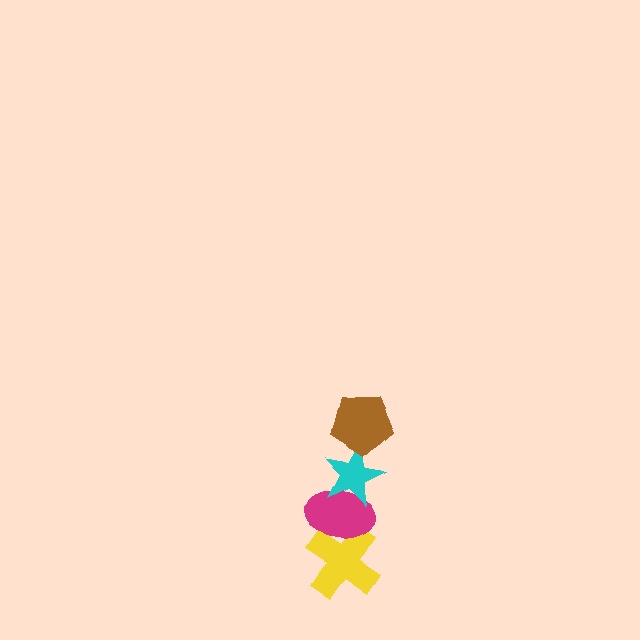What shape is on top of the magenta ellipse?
The cyan star is on top of the magenta ellipse.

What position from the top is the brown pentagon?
The brown pentagon is 1st from the top.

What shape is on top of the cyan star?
The brown pentagon is on top of the cyan star.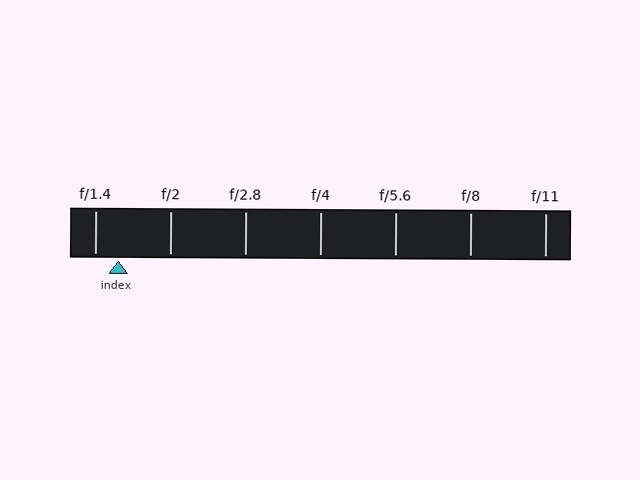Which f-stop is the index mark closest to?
The index mark is closest to f/1.4.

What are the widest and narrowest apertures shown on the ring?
The widest aperture shown is f/1.4 and the narrowest is f/11.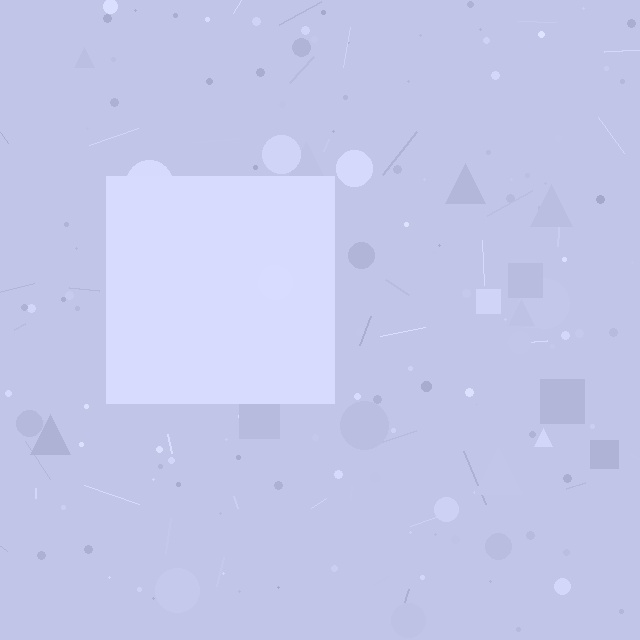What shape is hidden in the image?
A square is hidden in the image.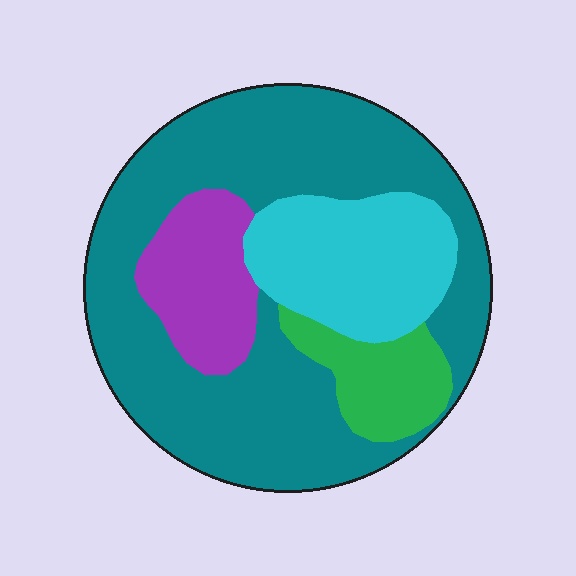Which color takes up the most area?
Teal, at roughly 60%.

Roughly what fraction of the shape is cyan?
Cyan takes up about one fifth (1/5) of the shape.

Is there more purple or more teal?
Teal.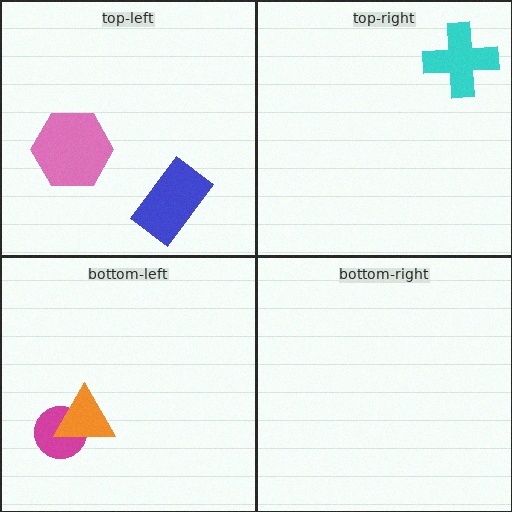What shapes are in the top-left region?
The blue rectangle, the pink hexagon.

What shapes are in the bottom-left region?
The magenta circle, the orange triangle.